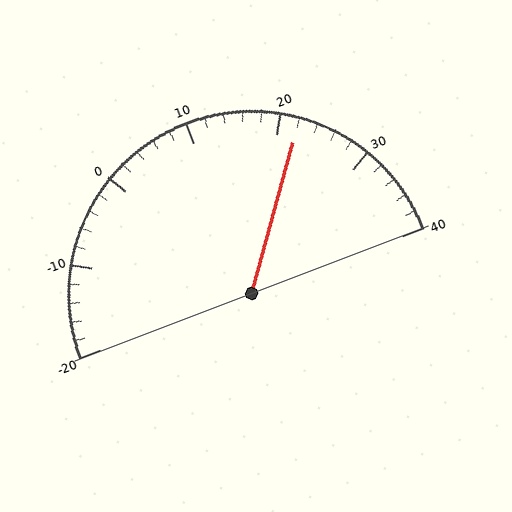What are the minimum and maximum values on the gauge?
The gauge ranges from -20 to 40.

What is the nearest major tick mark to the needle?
The nearest major tick mark is 20.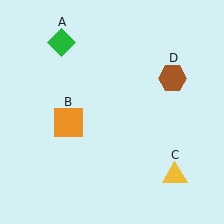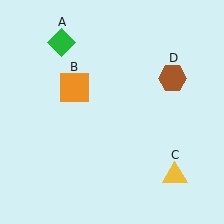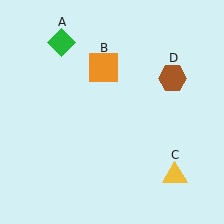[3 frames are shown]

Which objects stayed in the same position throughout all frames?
Green diamond (object A) and yellow triangle (object C) and brown hexagon (object D) remained stationary.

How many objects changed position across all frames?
1 object changed position: orange square (object B).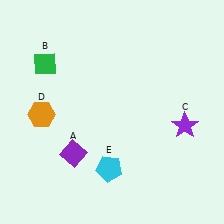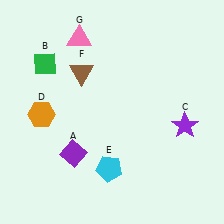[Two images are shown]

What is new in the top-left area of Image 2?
A brown triangle (F) was added in the top-left area of Image 2.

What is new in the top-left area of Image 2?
A pink triangle (G) was added in the top-left area of Image 2.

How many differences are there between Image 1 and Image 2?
There are 2 differences between the two images.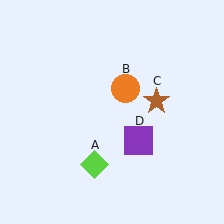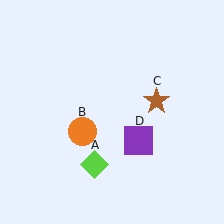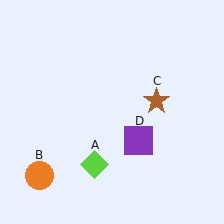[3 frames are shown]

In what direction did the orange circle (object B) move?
The orange circle (object B) moved down and to the left.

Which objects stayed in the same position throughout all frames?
Lime diamond (object A) and brown star (object C) and purple square (object D) remained stationary.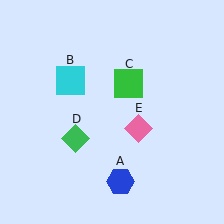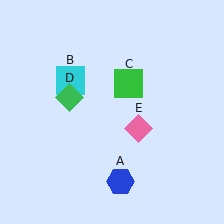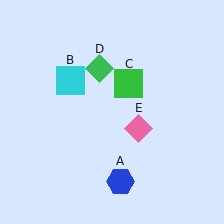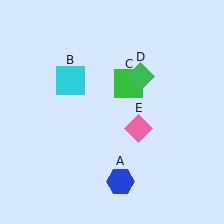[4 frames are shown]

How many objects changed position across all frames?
1 object changed position: green diamond (object D).